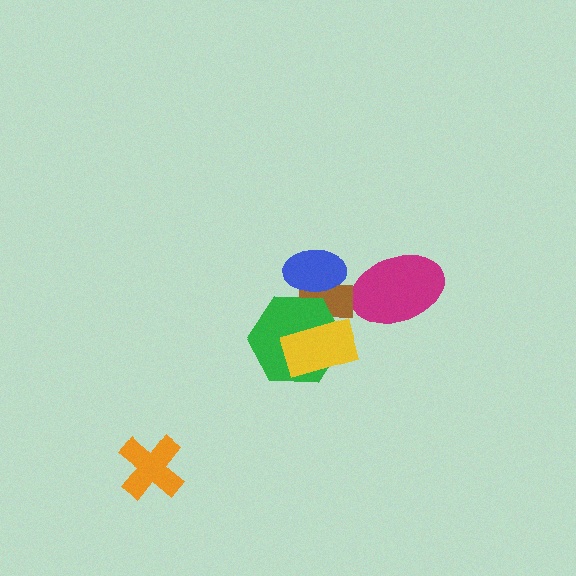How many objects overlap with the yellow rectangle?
2 objects overlap with the yellow rectangle.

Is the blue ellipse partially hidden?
No, no other shape covers it.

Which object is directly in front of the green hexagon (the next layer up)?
The yellow rectangle is directly in front of the green hexagon.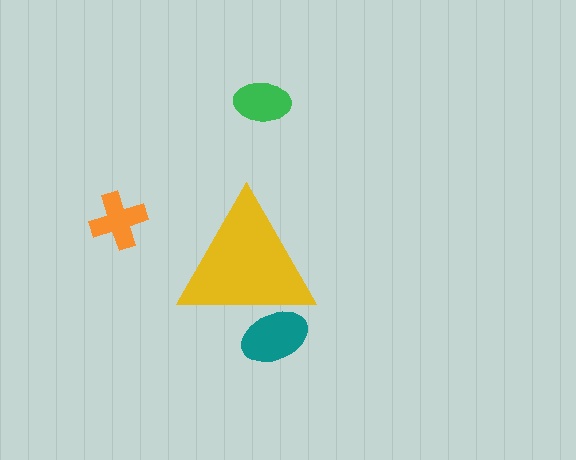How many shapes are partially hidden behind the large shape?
1 shape is partially hidden.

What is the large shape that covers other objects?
A yellow triangle.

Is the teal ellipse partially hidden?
Yes, the teal ellipse is partially hidden behind the yellow triangle.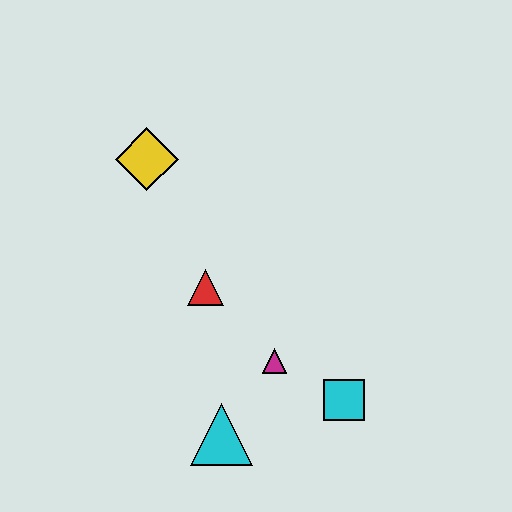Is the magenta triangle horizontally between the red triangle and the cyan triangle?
No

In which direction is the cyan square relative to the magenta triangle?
The cyan square is to the right of the magenta triangle.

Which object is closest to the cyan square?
The magenta triangle is closest to the cyan square.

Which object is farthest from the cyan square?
The yellow diamond is farthest from the cyan square.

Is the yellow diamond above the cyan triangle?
Yes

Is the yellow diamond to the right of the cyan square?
No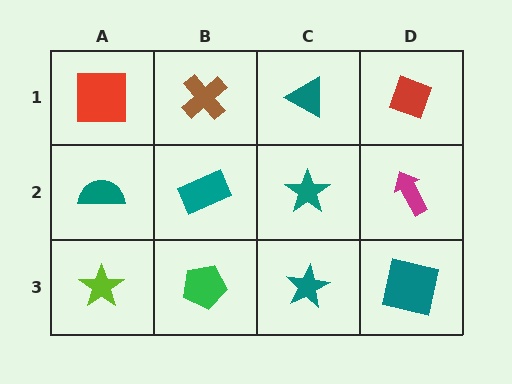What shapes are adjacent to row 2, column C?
A teal triangle (row 1, column C), a teal star (row 3, column C), a teal rectangle (row 2, column B), a magenta arrow (row 2, column D).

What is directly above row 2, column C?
A teal triangle.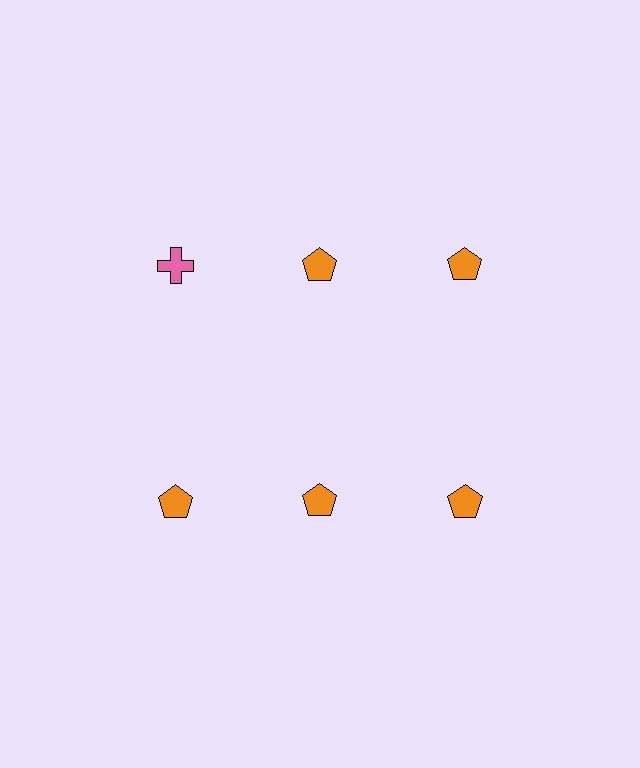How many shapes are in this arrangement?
There are 6 shapes arranged in a grid pattern.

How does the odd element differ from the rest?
It differs in both color (pink instead of orange) and shape (cross instead of pentagon).